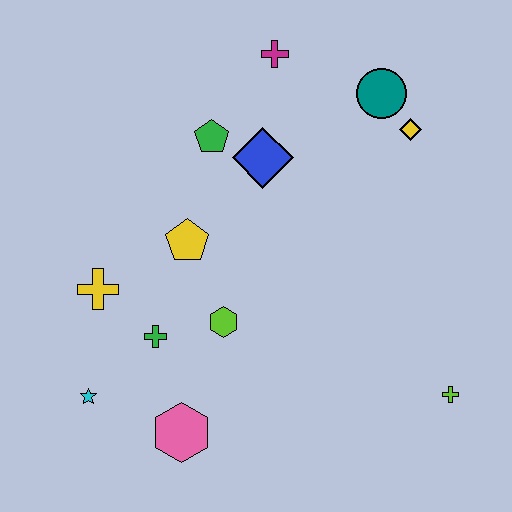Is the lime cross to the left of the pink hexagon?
No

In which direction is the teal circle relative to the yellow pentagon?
The teal circle is to the right of the yellow pentagon.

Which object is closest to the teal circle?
The yellow diamond is closest to the teal circle.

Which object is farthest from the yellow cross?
The lime cross is farthest from the yellow cross.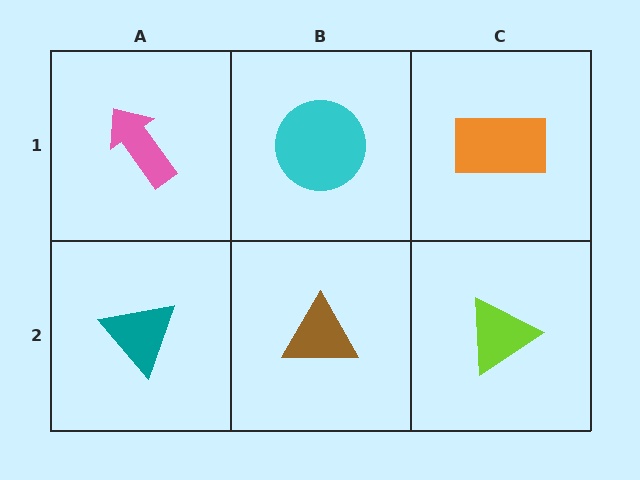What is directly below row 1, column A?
A teal triangle.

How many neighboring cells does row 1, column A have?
2.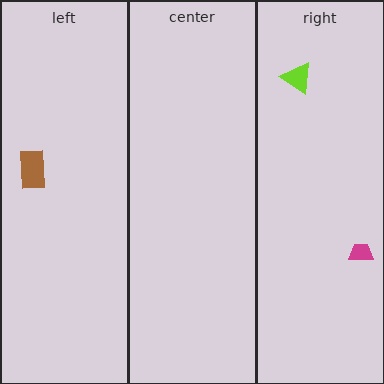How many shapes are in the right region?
2.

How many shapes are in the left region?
1.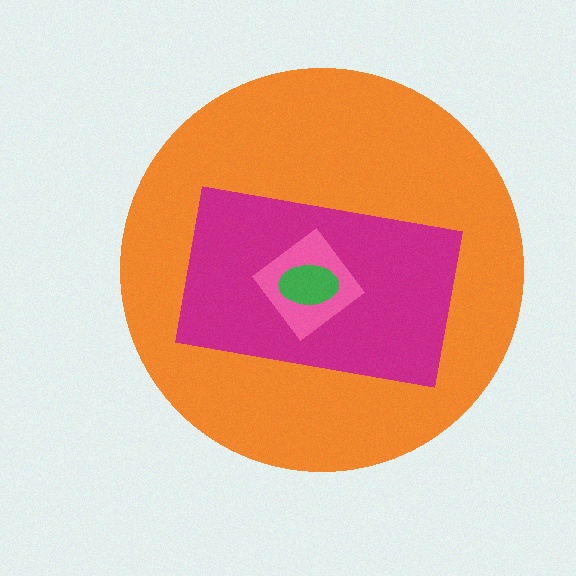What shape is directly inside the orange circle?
The magenta rectangle.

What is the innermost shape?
The green ellipse.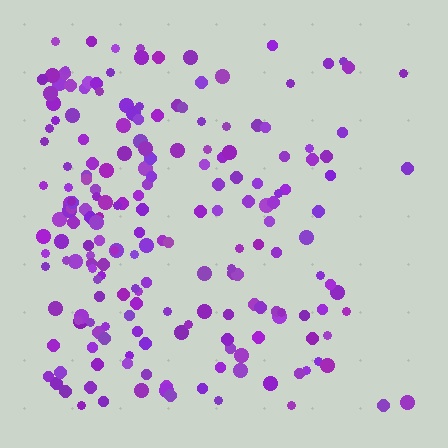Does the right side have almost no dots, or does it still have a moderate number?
Still a moderate number, just noticeably fewer than the left.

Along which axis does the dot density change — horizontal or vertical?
Horizontal.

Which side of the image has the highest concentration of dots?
The left.